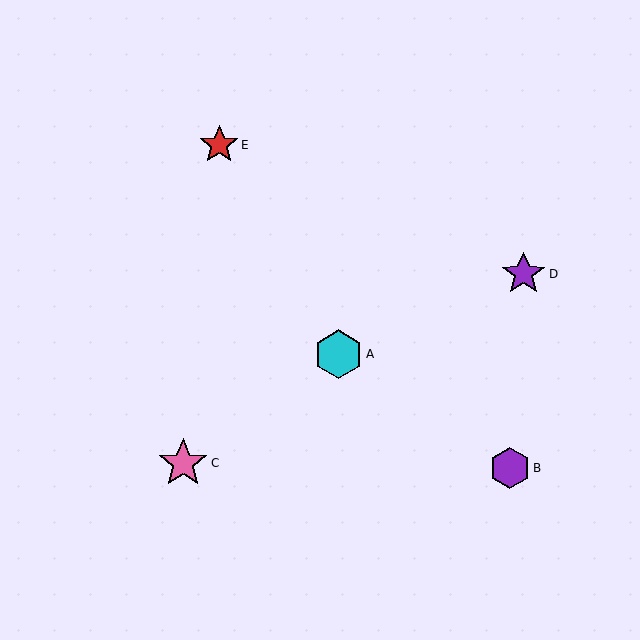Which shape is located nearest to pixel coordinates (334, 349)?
The cyan hexagon (labeled A) at (338, 354) is nearest to that location.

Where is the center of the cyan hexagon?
The center of the cyan hexagon is at (338, 354).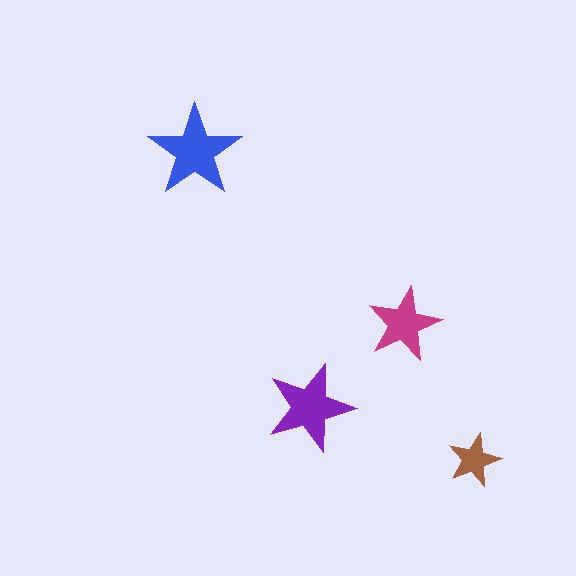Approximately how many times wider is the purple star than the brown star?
About 1.5 times wider.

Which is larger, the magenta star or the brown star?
The magenta one.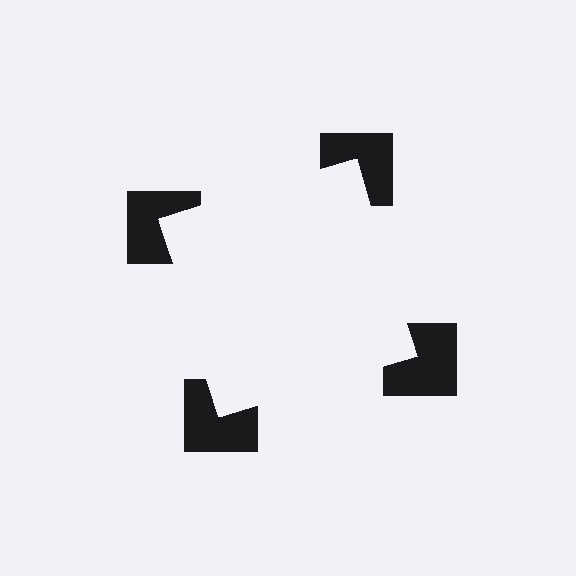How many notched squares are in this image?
There are 4 — one at each vertex of the illusory square.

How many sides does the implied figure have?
4 sides.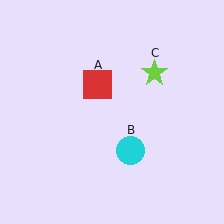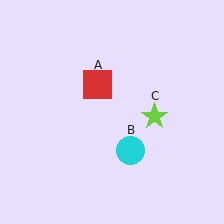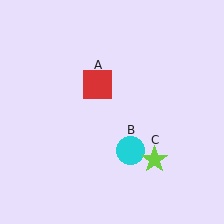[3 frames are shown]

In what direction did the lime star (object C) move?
The lime star (object C) moved down.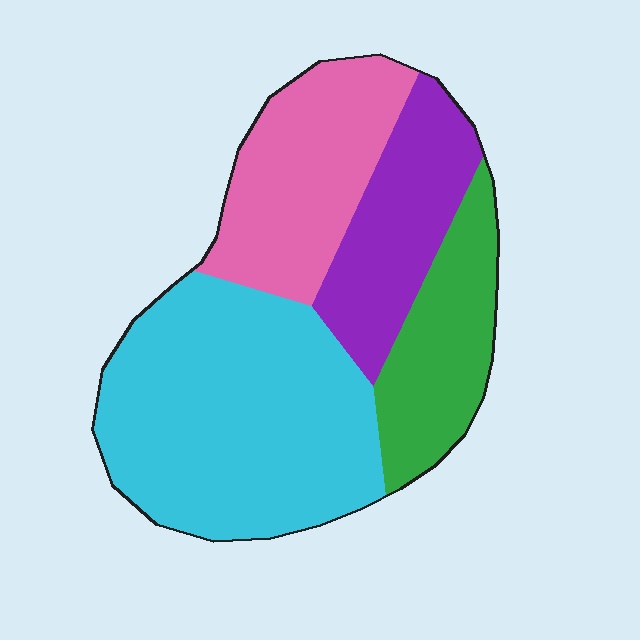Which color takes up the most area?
Cyan, at roughly 45%.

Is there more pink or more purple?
Pink.